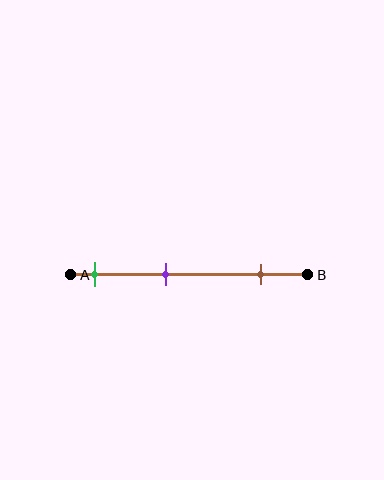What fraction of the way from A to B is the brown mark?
The brown mark is approximately 80% (0.8) of the way from A to B.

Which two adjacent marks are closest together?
The green and purple marks are the closest adjacent pair.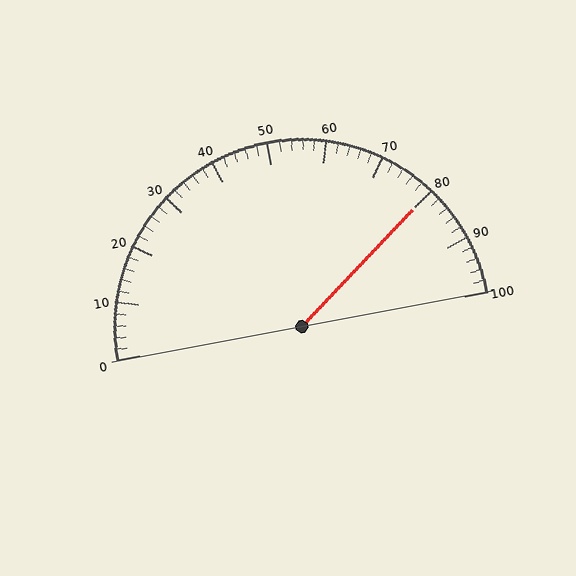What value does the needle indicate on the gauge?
The needle indicates approximately 80.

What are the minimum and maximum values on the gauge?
The gauge ranges from 0 to 100.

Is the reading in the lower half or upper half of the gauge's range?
The reading is in the upper half of the range (0 to 100).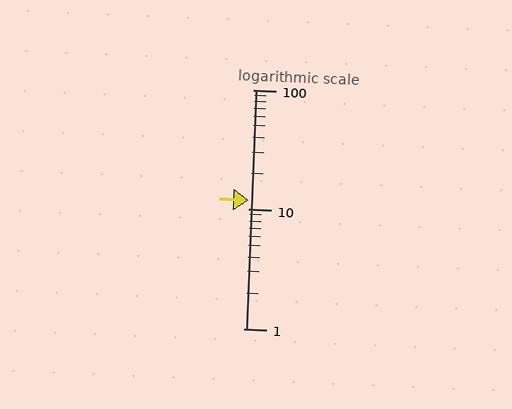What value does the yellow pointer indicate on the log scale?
The pointer indicates approximately 12.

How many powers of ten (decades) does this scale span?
The scale spans 2 decades, from 1 to 100.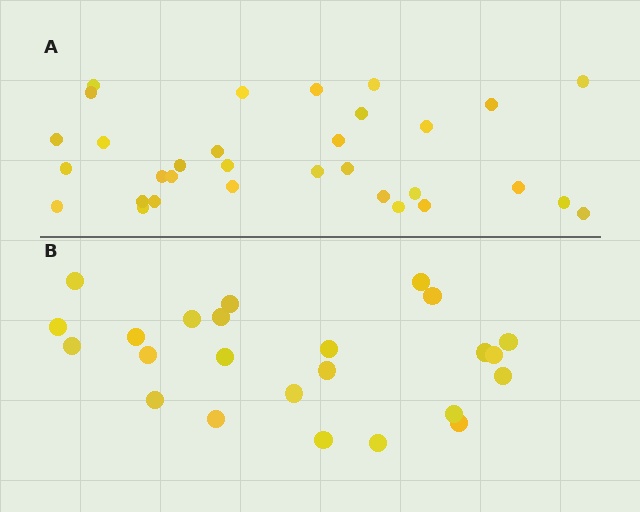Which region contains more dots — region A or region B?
Region A (the top region) has more dots.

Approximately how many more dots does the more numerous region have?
Region A has roughly 8 or so more dots than region B.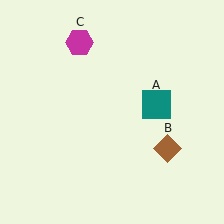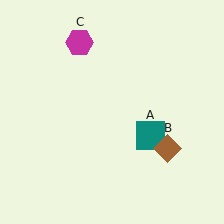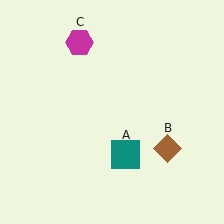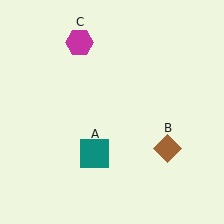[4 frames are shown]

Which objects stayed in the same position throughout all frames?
Brown diamond (object B) and magenta hexagon (object C) remained stationary.